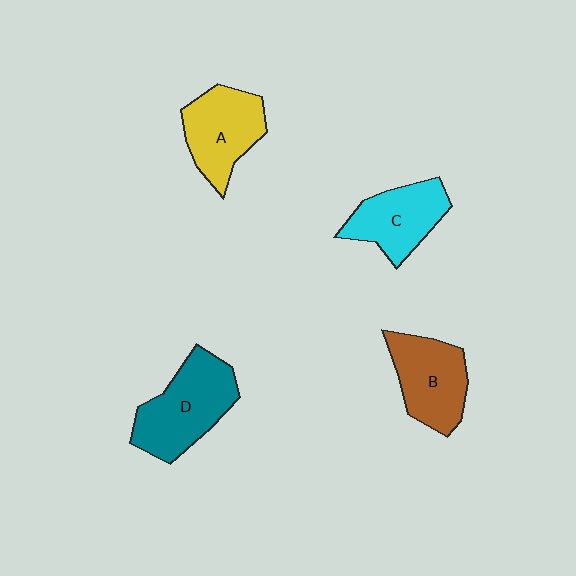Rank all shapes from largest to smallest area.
From largest to smallest: D (teal), B (brown), A (yellow), C (cyan).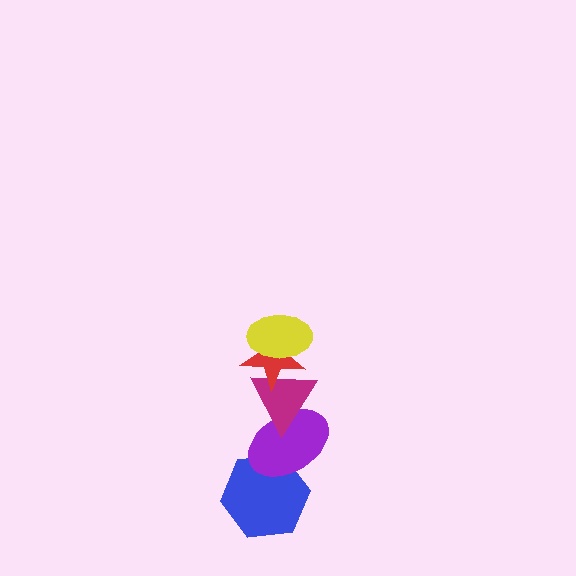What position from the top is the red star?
The red star is 2nd from the top.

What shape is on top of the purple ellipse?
The magenta triangle is on top of the purple ellipse.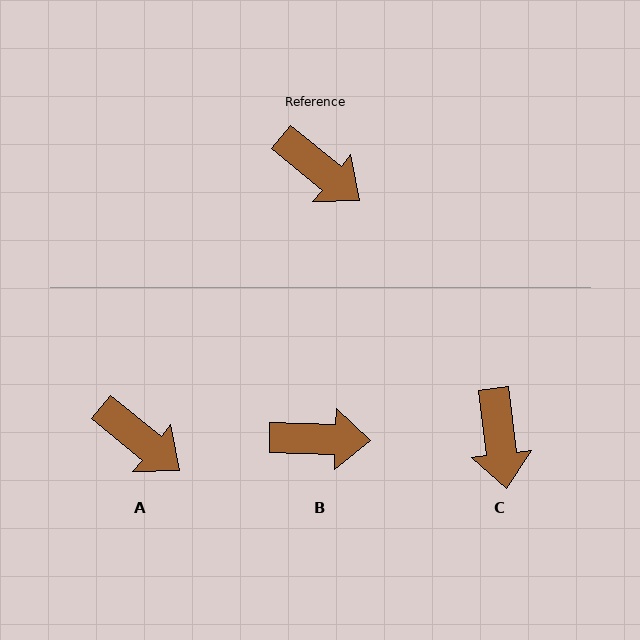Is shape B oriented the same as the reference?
No, it is off by about 38 degrees.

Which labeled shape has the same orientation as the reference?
A.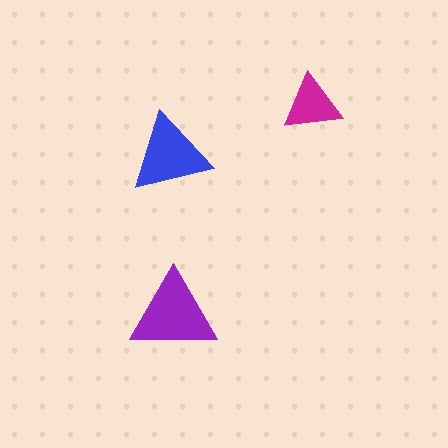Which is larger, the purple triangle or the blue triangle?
The purple one.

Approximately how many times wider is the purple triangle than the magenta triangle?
About 1.5 times wider.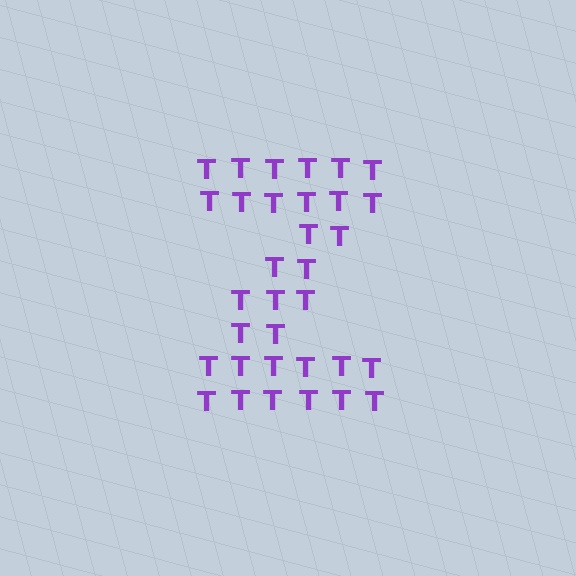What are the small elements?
The small elements are letter T's.